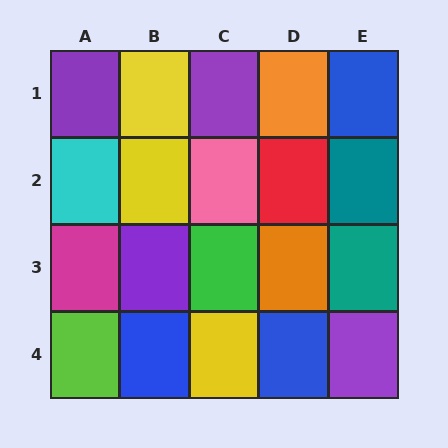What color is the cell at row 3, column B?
Purple.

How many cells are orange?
2 cells are orange.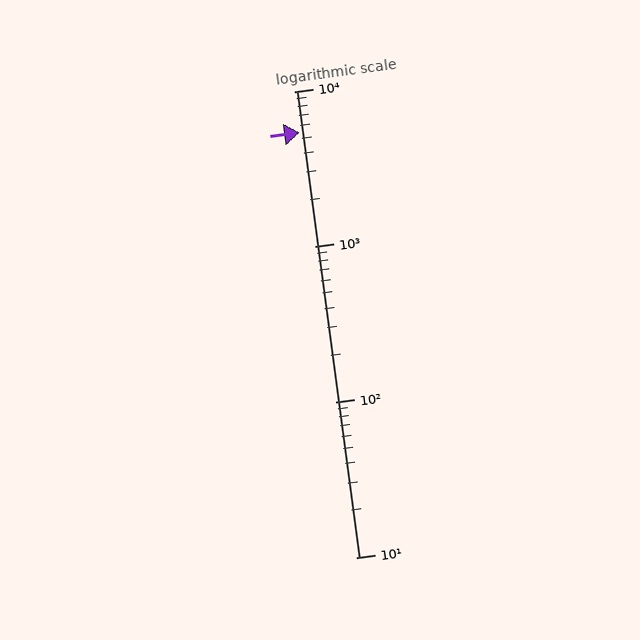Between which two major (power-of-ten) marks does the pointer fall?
The pointer is between 1000 and 10000.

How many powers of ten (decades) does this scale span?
The scale spans 3 decades, from 10 to 10000.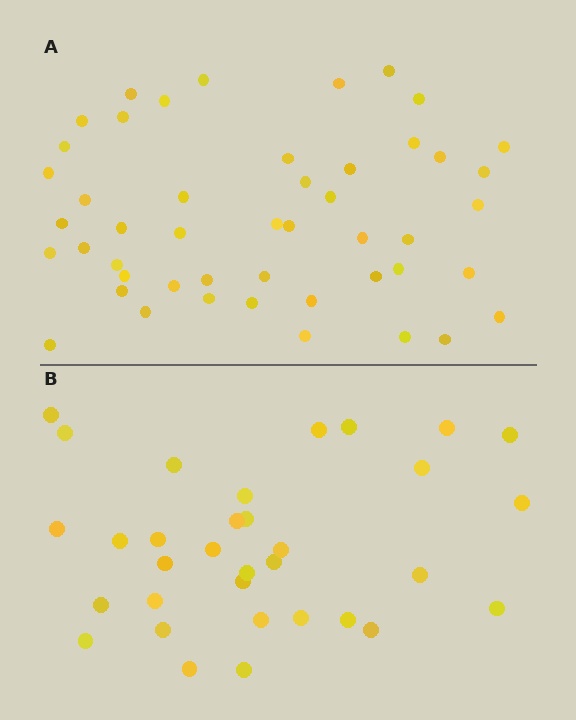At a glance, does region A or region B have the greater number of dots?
Region A (the top region) has more dots.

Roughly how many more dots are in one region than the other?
Region A has approximately 15 more dots than region B.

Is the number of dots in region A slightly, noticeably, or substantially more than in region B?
Region A has substantially more. The ratio is roughly 1.5 to 1.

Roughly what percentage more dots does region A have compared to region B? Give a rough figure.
About 45% more.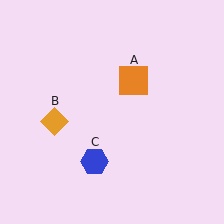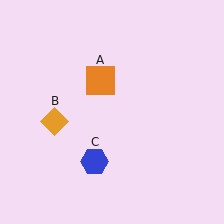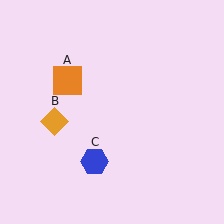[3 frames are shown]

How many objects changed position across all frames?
1 object changed position: orange square (object A).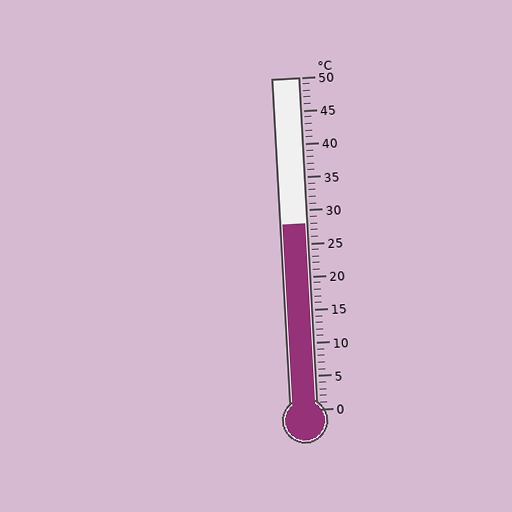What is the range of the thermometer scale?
The thermometer scale ranges from 0°C to 50°C.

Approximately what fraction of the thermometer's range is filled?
The thermometer is filled to approximately 55% of its range.